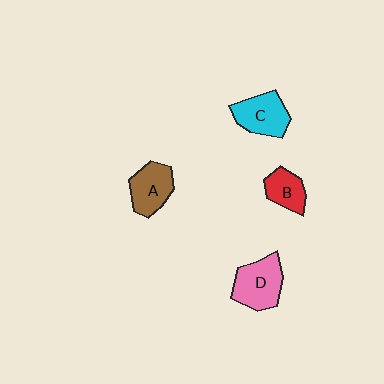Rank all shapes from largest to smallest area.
From largest to smallest: D (pink), C (cyan), A (brown), B (red).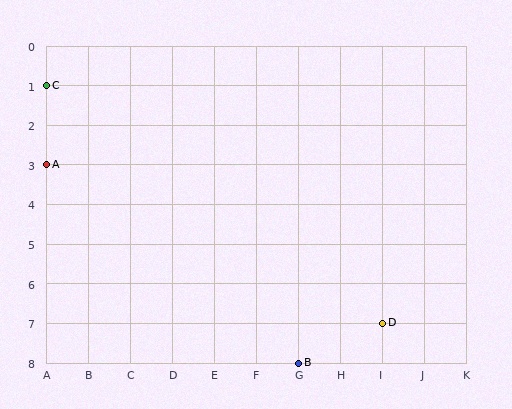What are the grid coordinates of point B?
Point B is at grid coordinates (G, 8).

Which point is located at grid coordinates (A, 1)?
Point C is at (A, 1).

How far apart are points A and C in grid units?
Points A and C are 2 rows apart.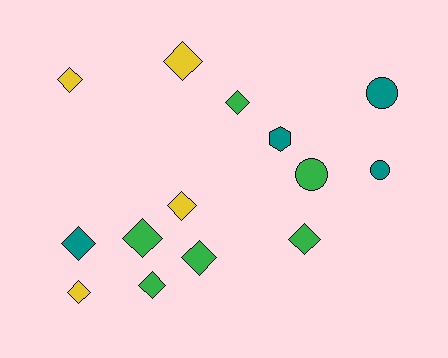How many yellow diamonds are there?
There are 4 yellow diamonds.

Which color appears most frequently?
Green, with 6 objects.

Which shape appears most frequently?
Diamond, with 10 objects.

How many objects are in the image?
There are 14 objects.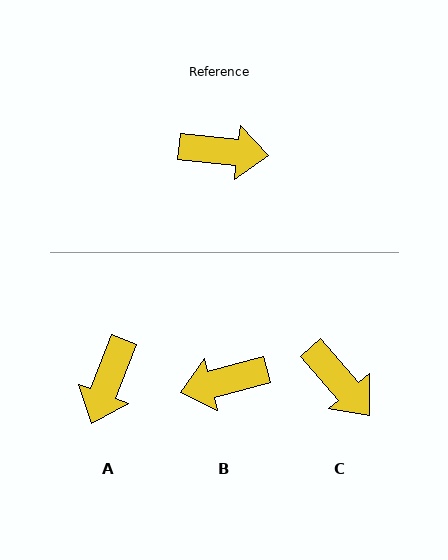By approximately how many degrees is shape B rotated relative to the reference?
Approximately 159 degrees clockwise.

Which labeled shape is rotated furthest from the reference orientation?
B, about 159 degrees away.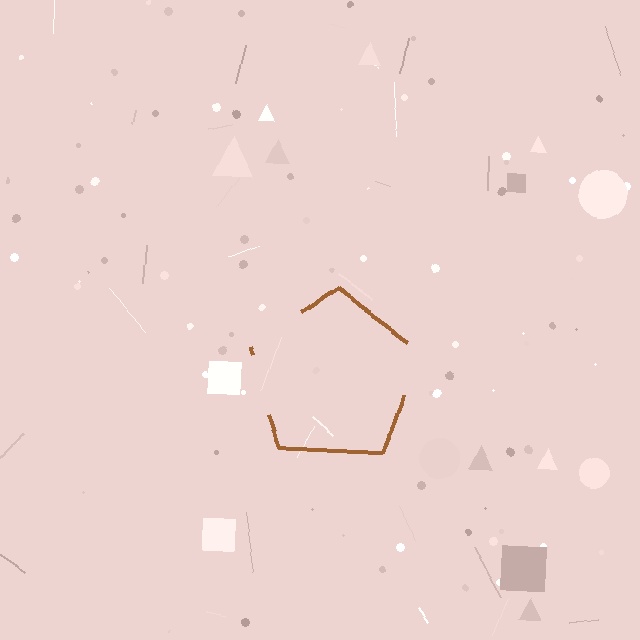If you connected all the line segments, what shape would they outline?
They would outline a pentagon.